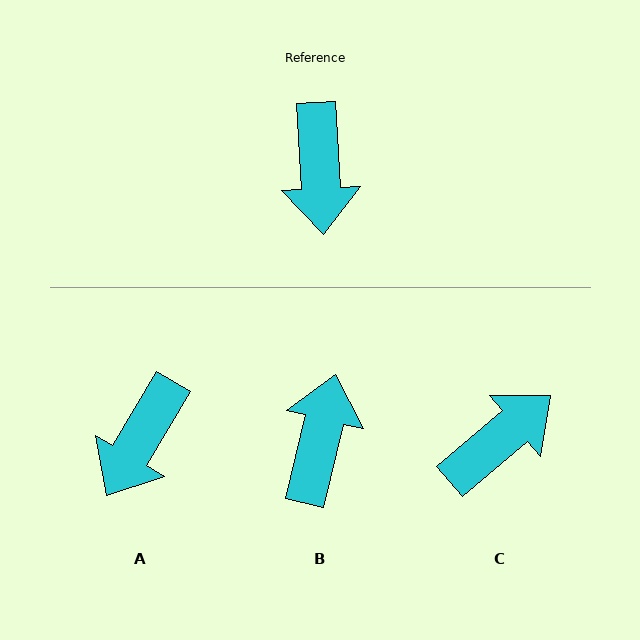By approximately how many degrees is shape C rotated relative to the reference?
Approximately 127 degrees counter-clockwise.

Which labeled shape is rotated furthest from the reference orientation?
B, about 163 degrees away.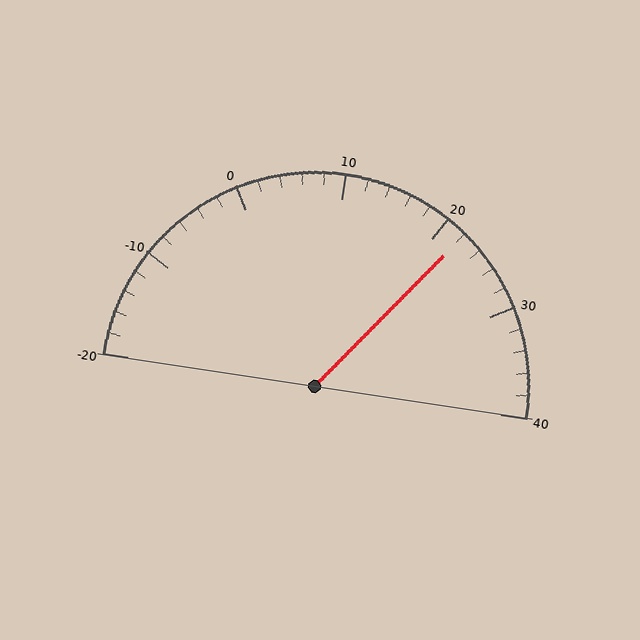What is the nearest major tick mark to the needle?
The nearest major tick mark is 20.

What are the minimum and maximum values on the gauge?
The gauge ranges from -20 to 40.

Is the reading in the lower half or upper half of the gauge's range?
The reading is in the upper half of the range (-20 to 40).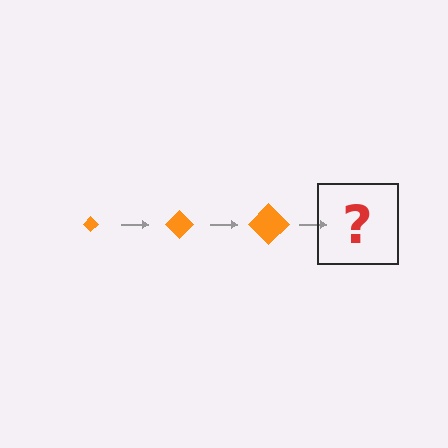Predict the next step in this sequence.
The next step is an orange diamond, larger than the previous one.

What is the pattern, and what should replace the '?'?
The pattern is that the diamond gets progressively larger each step. The '?' should be an orange diamond, larger than the previous one.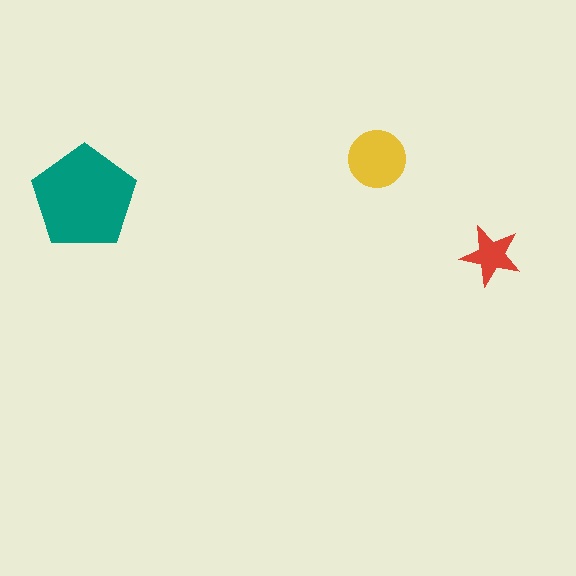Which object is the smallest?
The red star.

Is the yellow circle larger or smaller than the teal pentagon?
Smaller.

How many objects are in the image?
There are 3 objects in the image.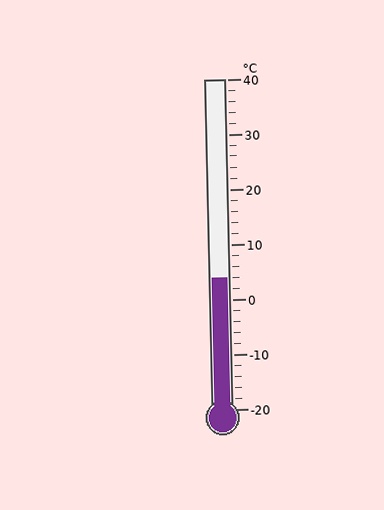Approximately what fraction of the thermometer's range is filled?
The thermometer is filled to approximately 40% of its range.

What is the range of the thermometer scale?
The thermometer scale ranges from -20°C to 40°C.